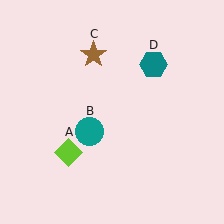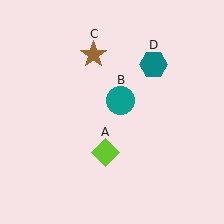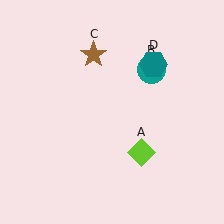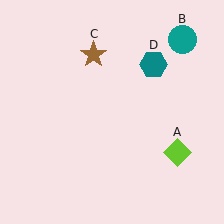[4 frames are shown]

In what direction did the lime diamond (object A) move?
The lime diamond (object A) moved right.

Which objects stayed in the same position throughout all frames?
Brown star (object C) and teal hexagon (object D) remained stationary.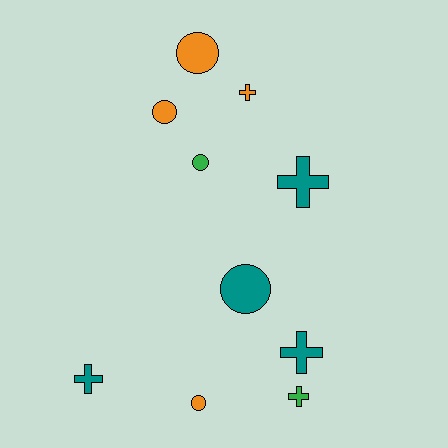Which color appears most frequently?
Orange, with 4 objects.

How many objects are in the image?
There are 10 objects.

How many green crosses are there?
There is 1 green cross.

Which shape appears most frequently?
Cross, with 5 objects.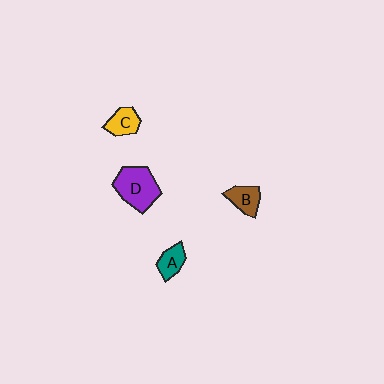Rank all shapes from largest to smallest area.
From largest to smallest: D (purple), C (yellow), B (brown), A (teal).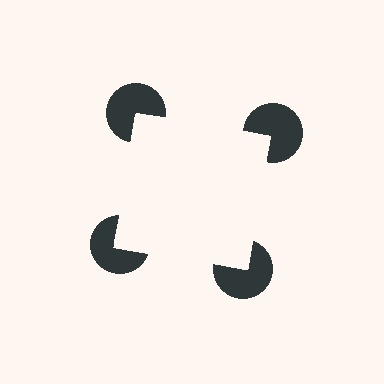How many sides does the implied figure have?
4 sides.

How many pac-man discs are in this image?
There are 4 — one at each vertex of the illusory square.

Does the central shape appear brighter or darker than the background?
It typically appears slightly brighter than the background, even though no actual brightness change is drawn.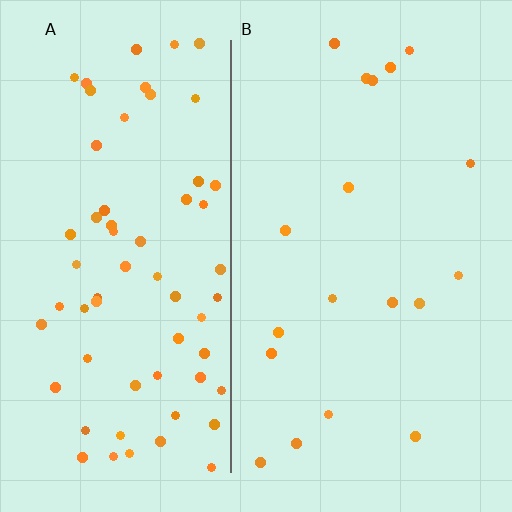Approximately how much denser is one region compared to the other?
Approximately 3.5× — region A over region B.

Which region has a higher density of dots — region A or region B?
A (the left).